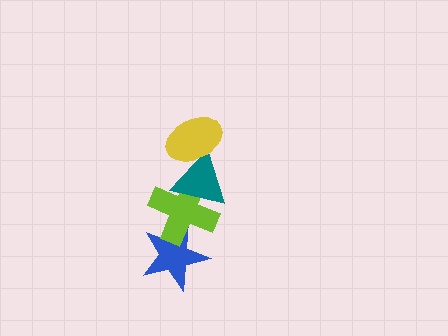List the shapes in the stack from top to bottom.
From top to bottom: the yellow ellipse, the teal triangle, the lime cross, the blue star.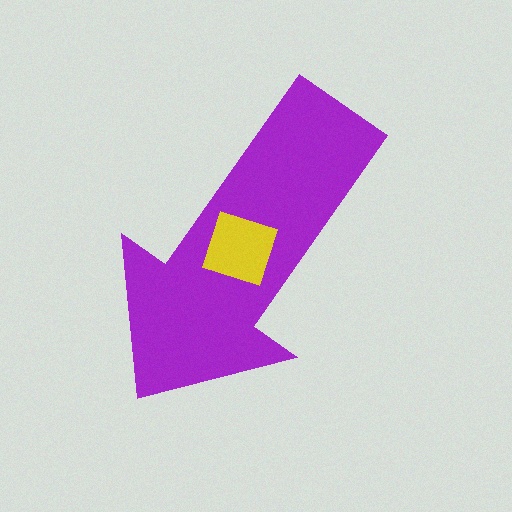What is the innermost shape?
The yellow diamond.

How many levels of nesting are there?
2.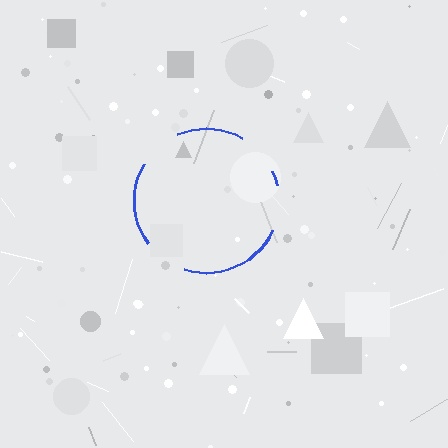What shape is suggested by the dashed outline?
The dashed outline suggests a circle.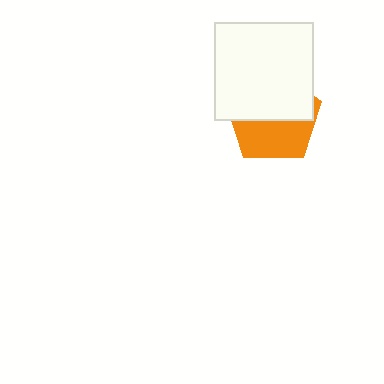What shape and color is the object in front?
The object in front is a white square.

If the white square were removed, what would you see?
You would see the complete orange pentagon.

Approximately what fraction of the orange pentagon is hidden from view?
Roughly 55% of the orange pentagon is hidden behind the white square.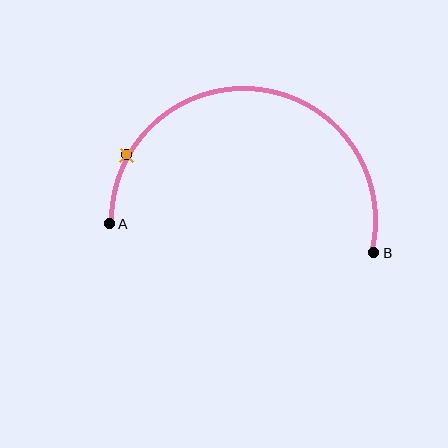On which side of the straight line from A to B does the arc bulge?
The arc bulges above the straight line connecting A and B.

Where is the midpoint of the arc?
The arc midpoint is the point on the curve farthest from the straight line joining A and B. It sits above that line.